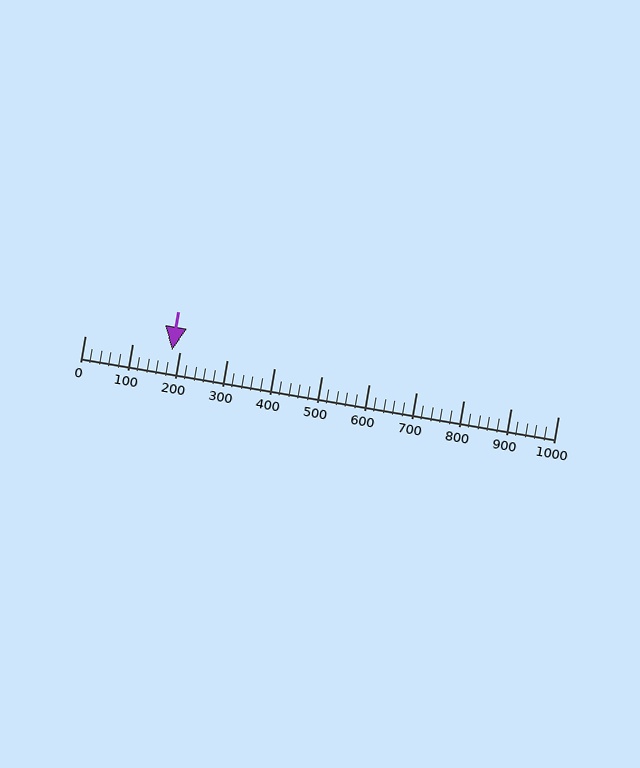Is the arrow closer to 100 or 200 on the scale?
The arrow is closer to 200.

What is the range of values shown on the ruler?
The ruler shows values from 0 to 1000.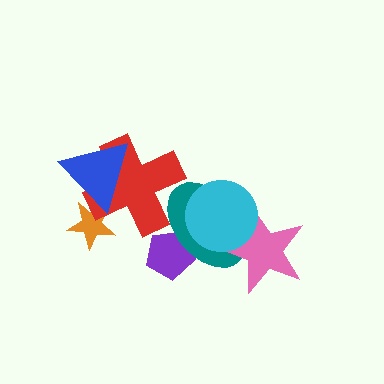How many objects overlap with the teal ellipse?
4 objects overlap with the teal ellipse.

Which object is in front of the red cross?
The blue triangle is in front of the red cross.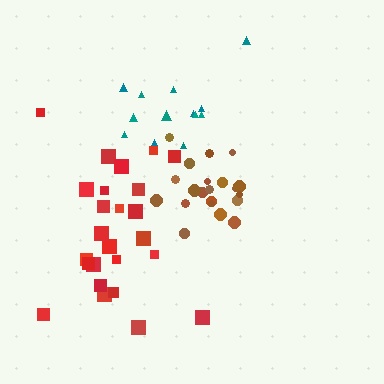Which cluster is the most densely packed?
Brown.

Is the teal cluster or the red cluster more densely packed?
Teal.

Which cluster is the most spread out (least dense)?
Red.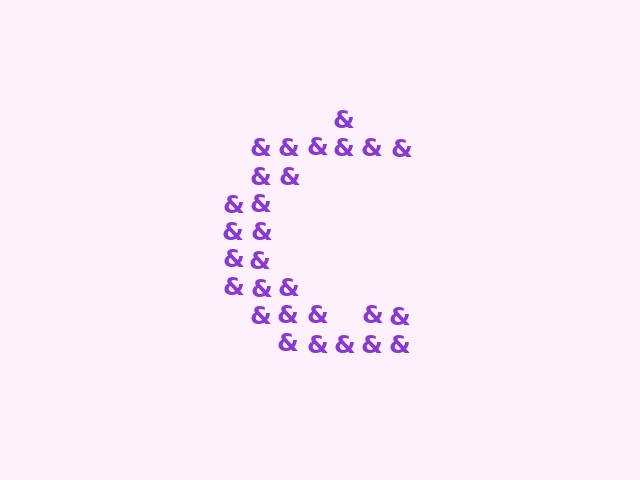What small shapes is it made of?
It is made of small ampersands.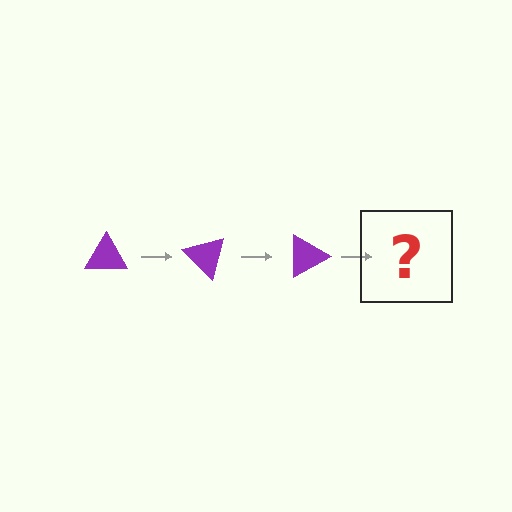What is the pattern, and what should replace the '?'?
The pattern is that the triangle rotates 45 degrees each step. The '?' should be a purple triangle rotated 135 degrees.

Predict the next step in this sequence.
The next step is a purple triangle rotated 135 degrees.